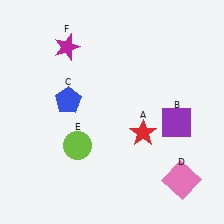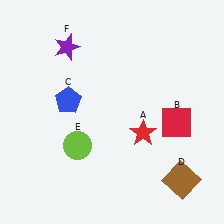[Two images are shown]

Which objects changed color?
B changed from purple to red. D changed from pink to brown. F changed from magenta to purple.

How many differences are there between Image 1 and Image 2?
There are 3 differences between the two images.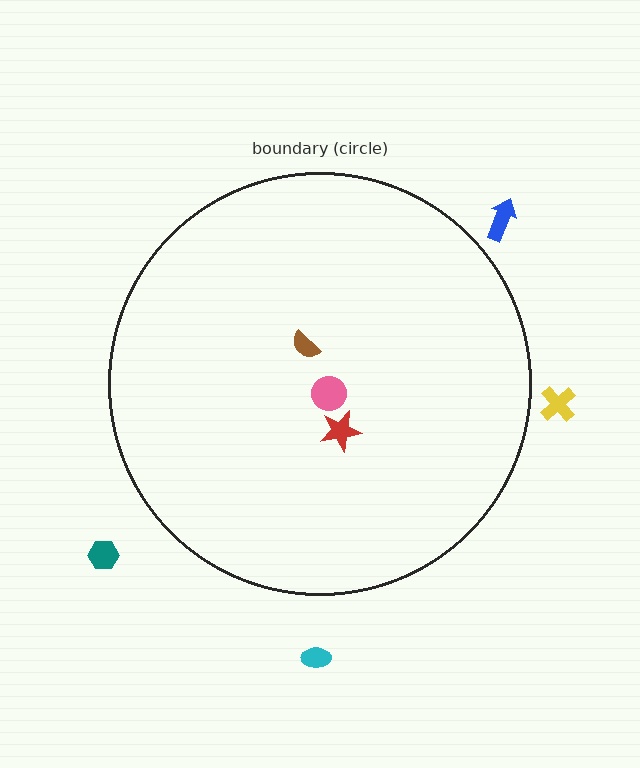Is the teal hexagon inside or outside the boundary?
Outside.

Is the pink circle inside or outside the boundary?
Inside.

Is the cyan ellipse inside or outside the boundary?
Outside.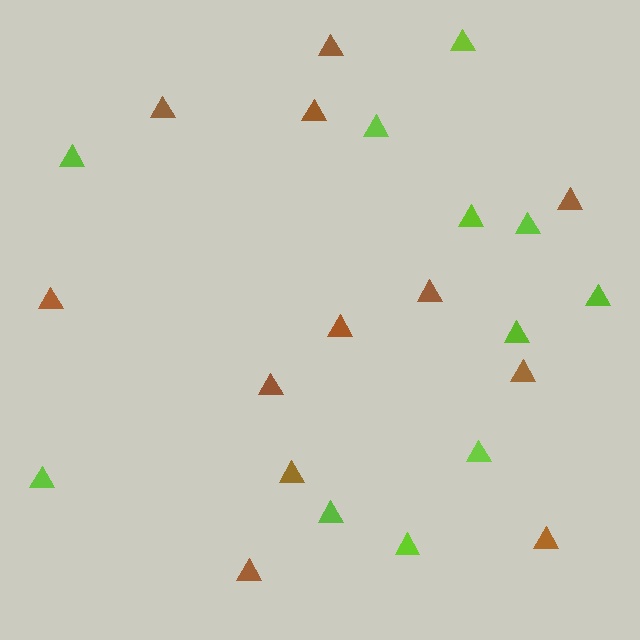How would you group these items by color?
There are 2 groups: one group of brown triangles (12) and one group of lime triangles (11).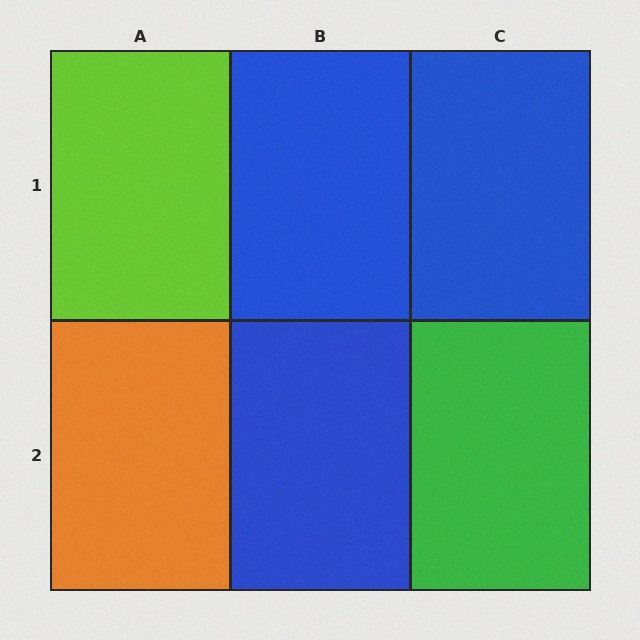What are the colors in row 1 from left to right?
Lime, blue, blue.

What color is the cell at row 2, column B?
Blue.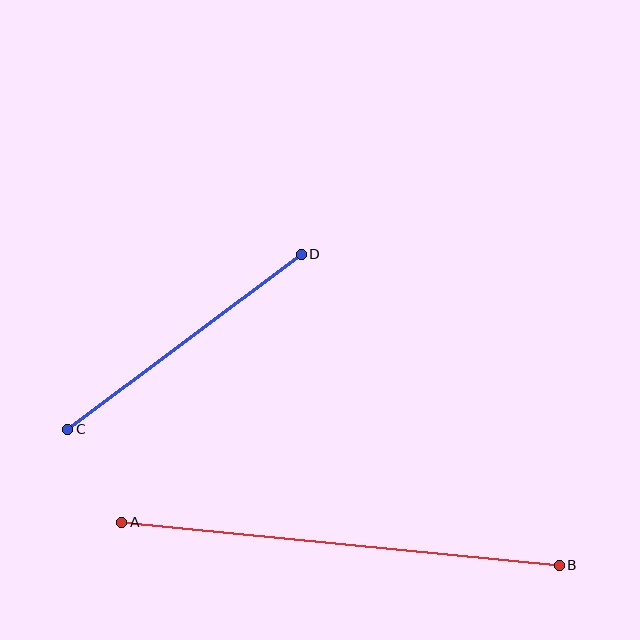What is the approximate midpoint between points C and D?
The midpoint is at approximately (185, 342) pixels.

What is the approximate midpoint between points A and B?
The midpoint is at approximately (340, 544) pixels.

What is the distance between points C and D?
The distance is approximately 292 pixels.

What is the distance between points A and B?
The distance is approximately 439 pixels.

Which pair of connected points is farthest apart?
Points A and B are farthest apart.